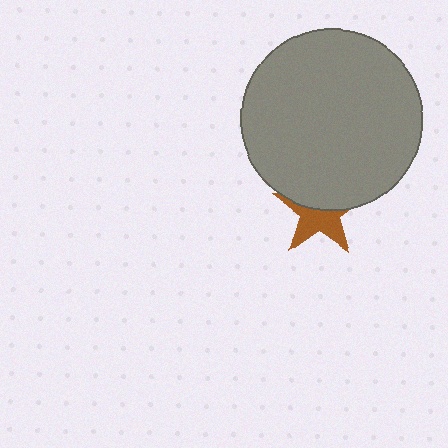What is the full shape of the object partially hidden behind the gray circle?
The partially hidden object is a brown star.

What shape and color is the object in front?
The object in front is a gray circle.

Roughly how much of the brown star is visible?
About half of it is visible (roughly 51%).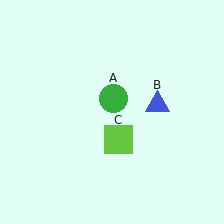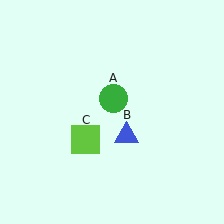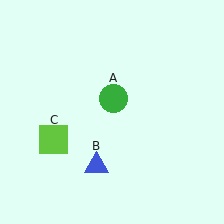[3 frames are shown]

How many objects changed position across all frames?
2 objects changed position: blue triangle (object B), lime square (object C).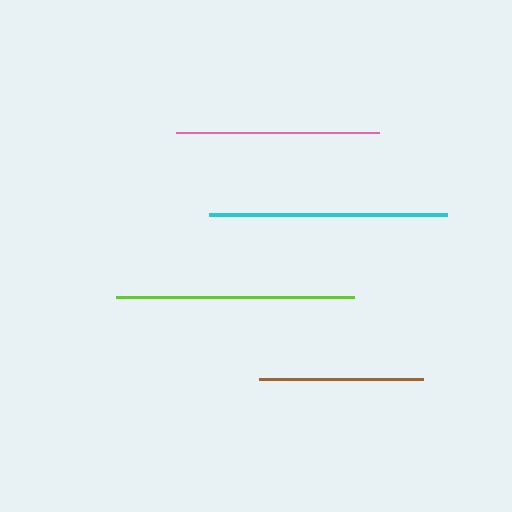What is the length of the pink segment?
The pink segment is approximately 203 pixels long.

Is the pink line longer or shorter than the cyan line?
The cyan line is longer than the pink line.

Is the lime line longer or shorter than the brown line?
The lime line is longer than the brown line.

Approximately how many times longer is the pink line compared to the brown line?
The pink line is approximately 1.2 times the length of the brown line.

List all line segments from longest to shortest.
From longest to shortest: cyan, lime, pink, brown.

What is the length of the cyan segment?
The cyan segment is approximately 239 pixels long.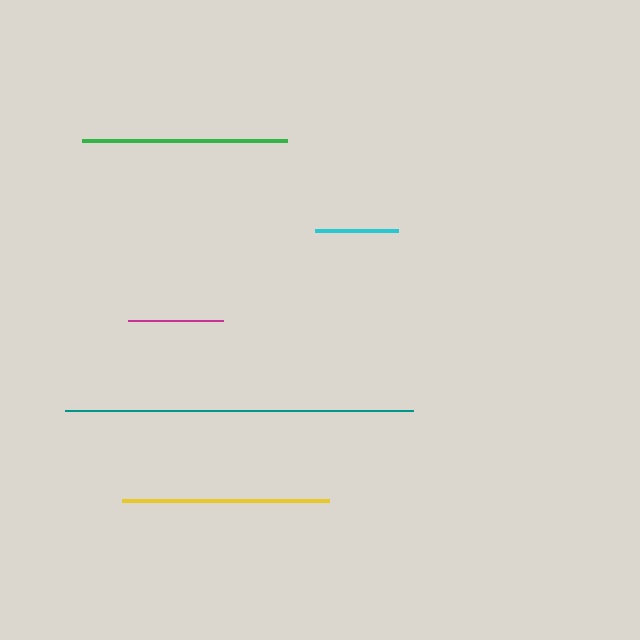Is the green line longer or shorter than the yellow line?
The yellow line is longer than the green line.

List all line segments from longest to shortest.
From longest to shortest: teal, yellow, green, magenta, cyan.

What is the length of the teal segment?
The teal segment is approximately 348 pixels long.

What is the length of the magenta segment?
The magenta segment is approximately 96 pixels long.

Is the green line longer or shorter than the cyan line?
The green line is longer than the cyan line.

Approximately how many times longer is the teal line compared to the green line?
The teal line is approximately 1.7 times the length of the green line.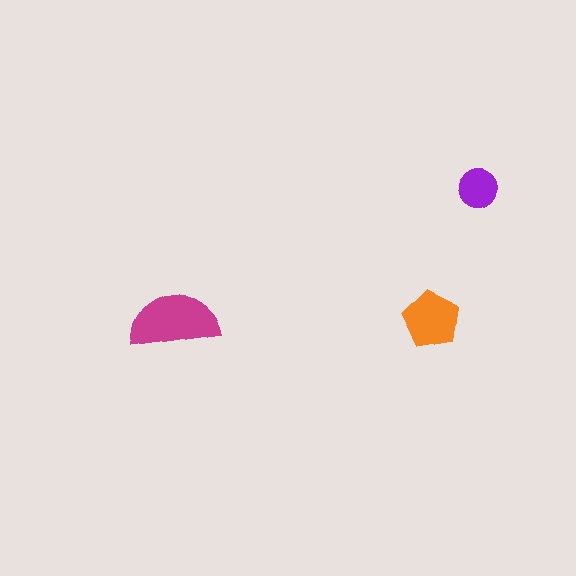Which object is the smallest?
The purple circle.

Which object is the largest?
The magenta semicircle.